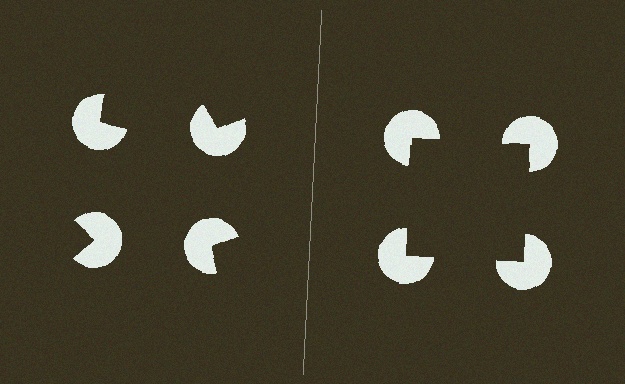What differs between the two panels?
The pac-man discs are positioned identically on both sides; only the wedge orientations differ. On the right they align to a square; on the left they are misaligned.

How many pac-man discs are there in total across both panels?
8 — 4 on each side.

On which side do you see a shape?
An illusory square appears on the right side. On the left side the wedge cuts are rotated, so no coherent shape forms.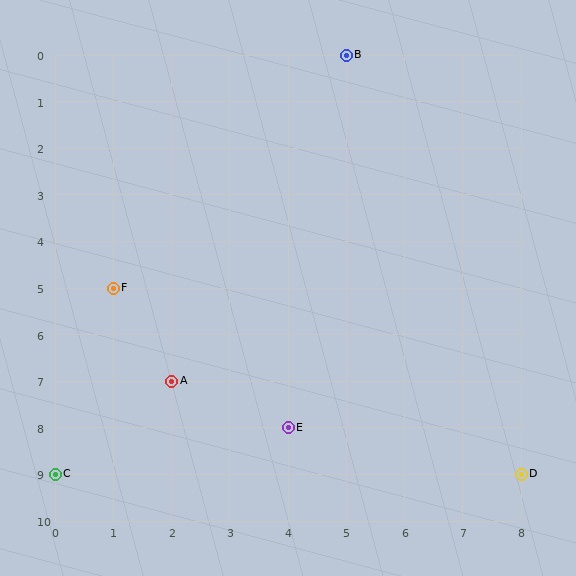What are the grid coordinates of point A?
Point A is at grid coordinates (2, 7).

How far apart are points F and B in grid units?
Points F and B are 4 columns and 5 rows apart (about 6.4 grid units diagonally).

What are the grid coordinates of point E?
Point E is at grid coordinates (4, 8).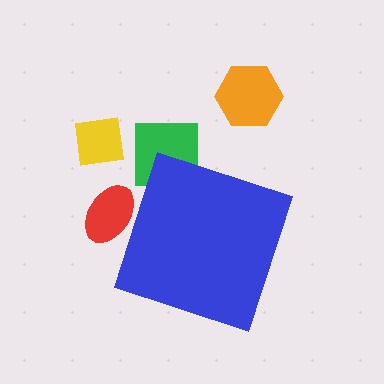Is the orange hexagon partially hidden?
No, the orange hexagon is fully visible.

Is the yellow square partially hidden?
No, the yellow square is fully visible.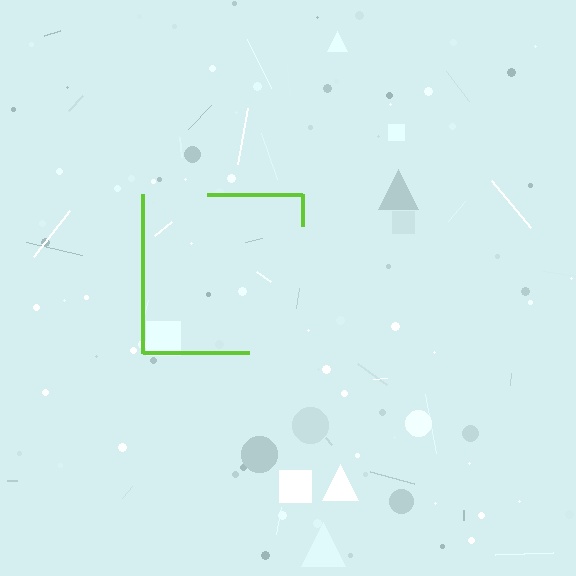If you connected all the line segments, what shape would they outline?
They would outline a square.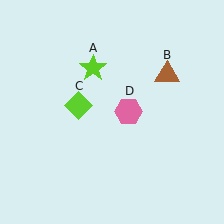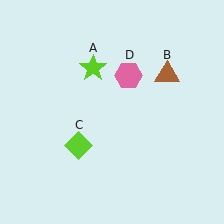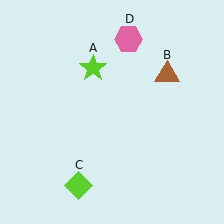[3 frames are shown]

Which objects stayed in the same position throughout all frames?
Lime star (object A) and brown triangle (object B) remained stationary.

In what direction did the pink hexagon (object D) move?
The pink hexagon (object D) moved up.